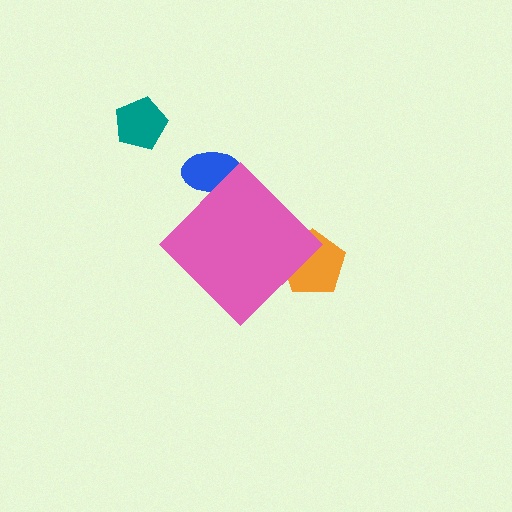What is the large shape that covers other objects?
A pink diamond.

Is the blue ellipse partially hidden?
Yes, the blue ellipse is partially hidden behind the pink diamond.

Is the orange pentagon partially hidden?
Yes, the orange pentagon is partially hidden behind the pink diamond.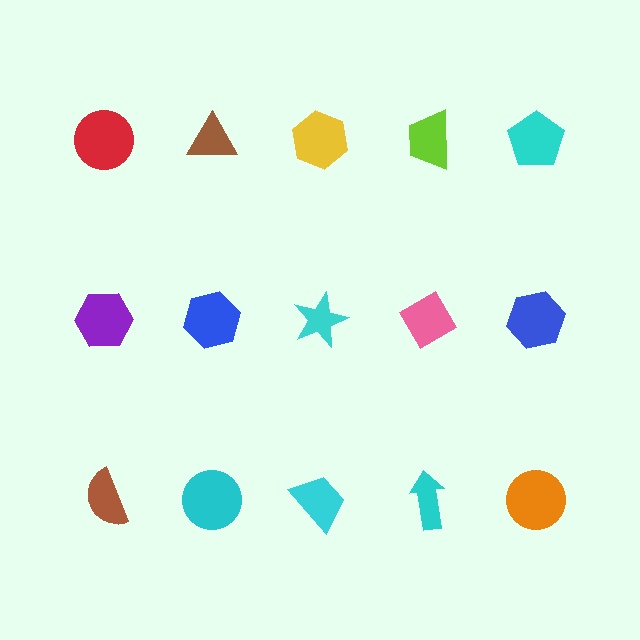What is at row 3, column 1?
A brown semicircle.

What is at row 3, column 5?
An orange circle.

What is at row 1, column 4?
A lime trapezoid.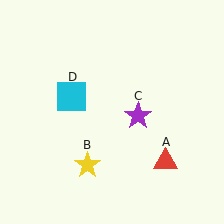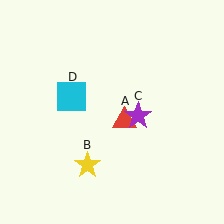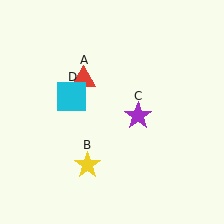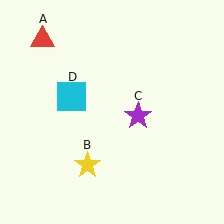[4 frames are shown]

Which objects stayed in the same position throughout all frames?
Yellow star (object B) and purple star (object C) and cyan square (object D) remained stationary.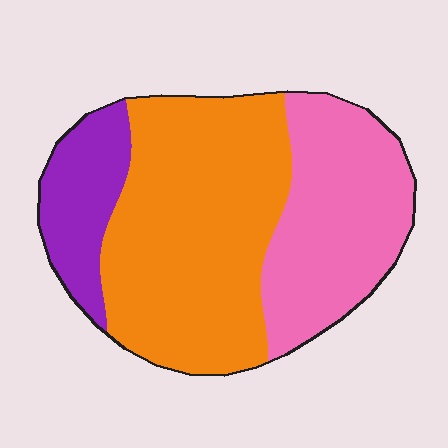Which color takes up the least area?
Purple, at roughly 15%.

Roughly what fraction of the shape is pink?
Pink covers around 35% of the shape.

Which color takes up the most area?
Orange, at roughly 50%.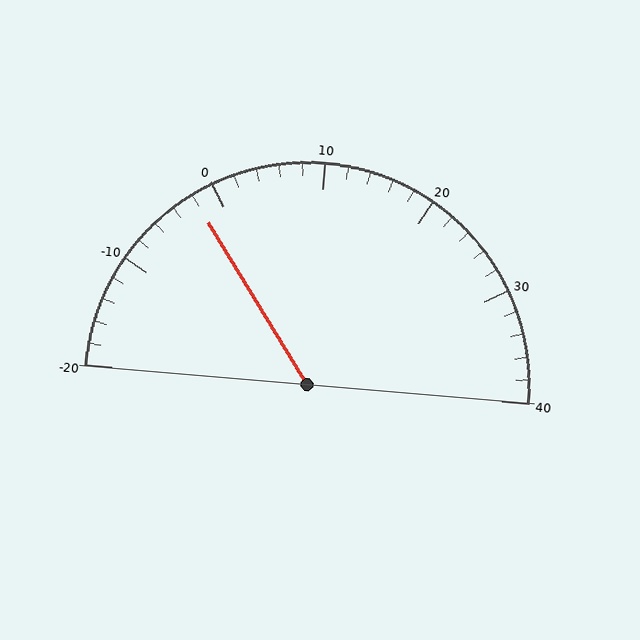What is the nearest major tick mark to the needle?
The nearest major tick mark is 0.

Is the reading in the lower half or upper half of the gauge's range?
The reading is in the lower half of the range (-20 to 40).